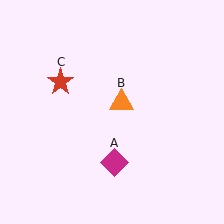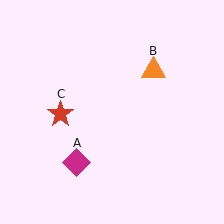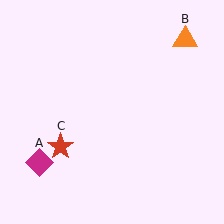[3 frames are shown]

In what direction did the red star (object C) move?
The red star (object C) moved down.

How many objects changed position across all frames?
3 objects changed position: magenta diamond (object A), orange triangle (object B), red star (object C).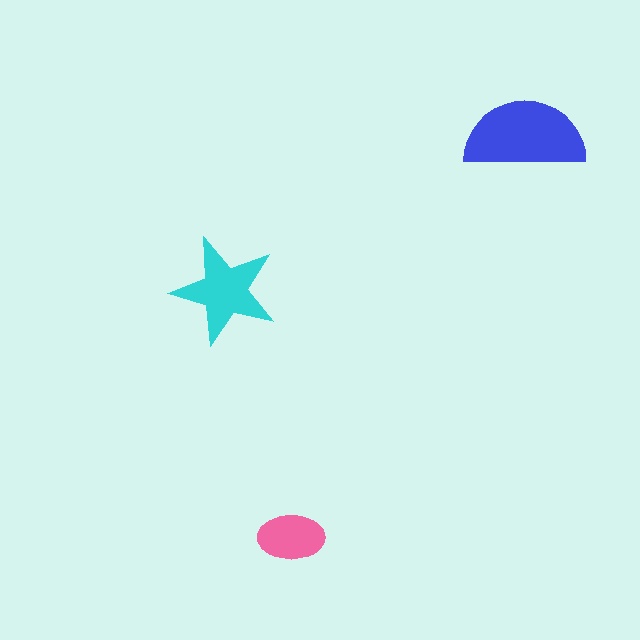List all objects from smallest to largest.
The pink ellipse, the cyan star, the blue semicircle.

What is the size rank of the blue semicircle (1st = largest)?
1st.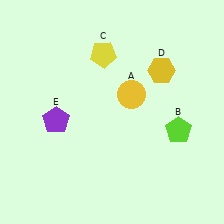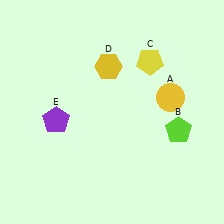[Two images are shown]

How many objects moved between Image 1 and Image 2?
3 objects moved between the two images.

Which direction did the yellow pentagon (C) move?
The yellow pentagon (C) moved right.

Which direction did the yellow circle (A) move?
The yellow circle (A) moved right.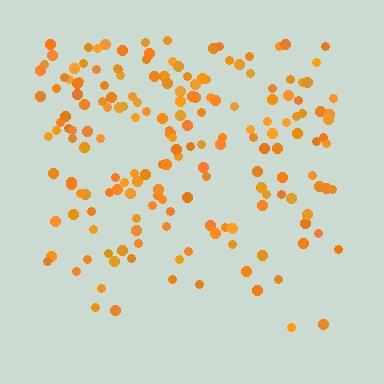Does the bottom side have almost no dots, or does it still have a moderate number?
Still a moderate number, just noticeably fewer than the top.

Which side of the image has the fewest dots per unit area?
The bottom.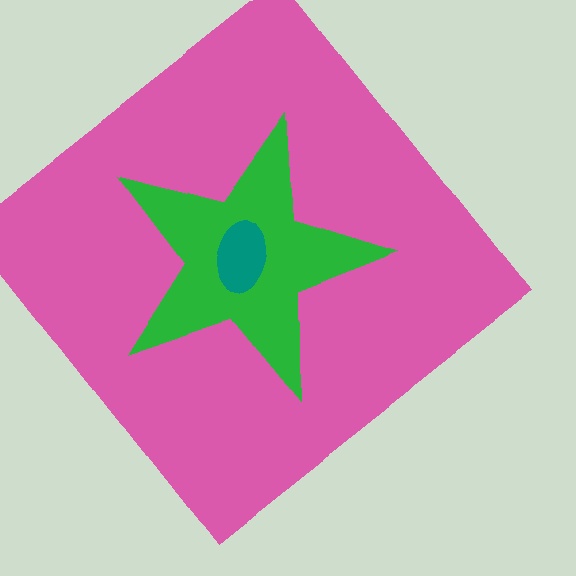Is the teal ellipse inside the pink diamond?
Yes.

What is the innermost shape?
The teal ellipse.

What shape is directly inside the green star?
The teal ellipse.